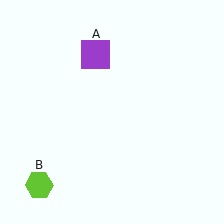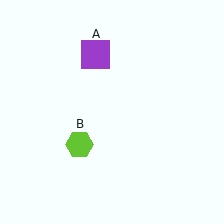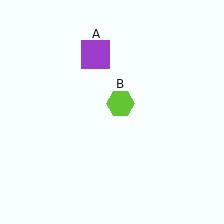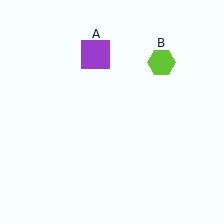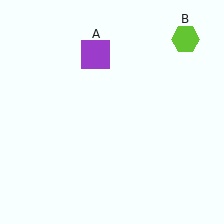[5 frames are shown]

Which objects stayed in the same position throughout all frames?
Purple square (object A) remained stationary.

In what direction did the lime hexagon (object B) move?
The lime hexagon (object B) moved up and to the right.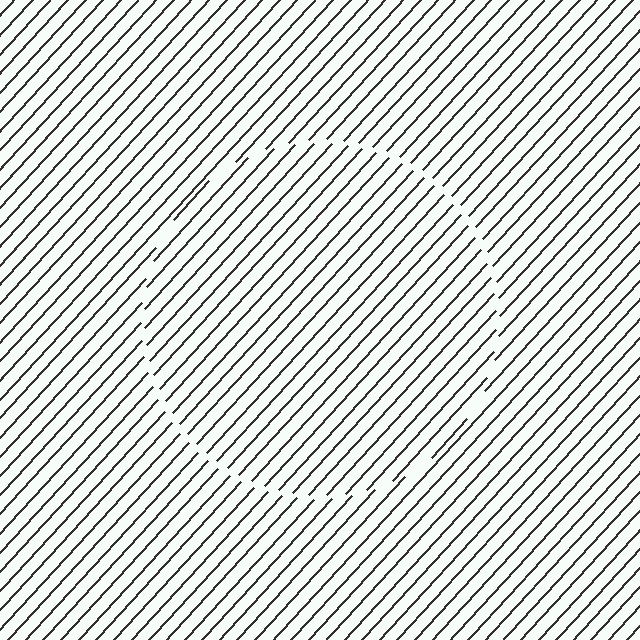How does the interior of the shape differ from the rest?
The interior of the shape contains the same grating, shifted by half a period — the contour is defined by the phase discontinuity where line-ends from the inner and outer gratings abut.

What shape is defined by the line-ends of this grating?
An illusory circle. The interior of the shape contains the same grating, shifted by half a period — the contour is defined by the phase discontinuity where line-ends from the inner and outer gratings abut.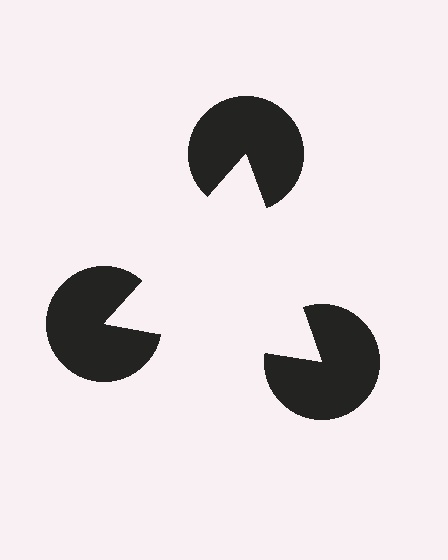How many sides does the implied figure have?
3 sides.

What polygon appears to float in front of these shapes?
An illusory triangle — its edges are inferred from the aligned wedge cuts in the pac-man discs, not physically drawn.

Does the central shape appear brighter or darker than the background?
It typically appears slightly brighter than the background, even though no actual brightness change is drawn.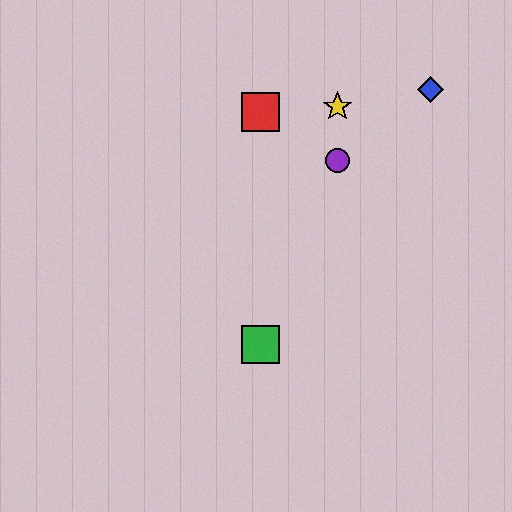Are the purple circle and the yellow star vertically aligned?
Yes, both are at x≈337.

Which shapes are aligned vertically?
The yellow star, the purple circle are aligned vertically.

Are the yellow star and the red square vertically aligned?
No, the yellow star is at x≈337 and the red square is at x≈261.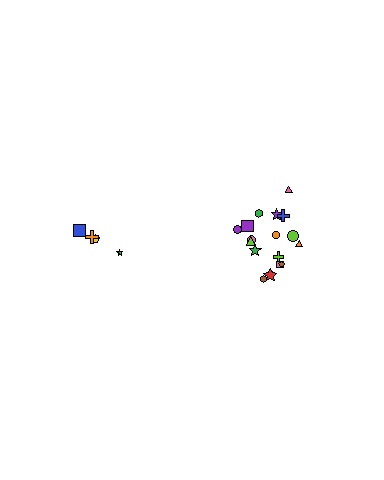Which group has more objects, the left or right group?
The right group.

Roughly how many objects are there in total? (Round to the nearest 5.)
Roughly 20 objects in total.